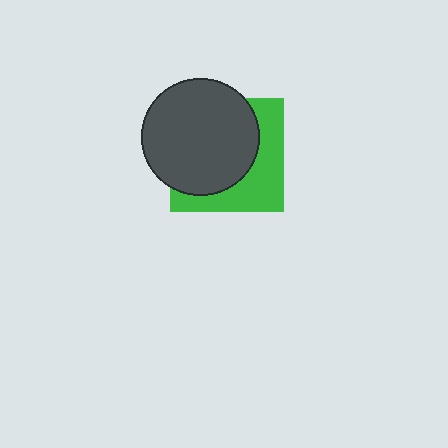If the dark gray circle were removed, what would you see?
You would see the complete green square.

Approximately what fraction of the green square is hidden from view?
Roughly 61% of the green square is hidden behind the dark gray circle.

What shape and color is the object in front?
The object in front is a dark gray circle.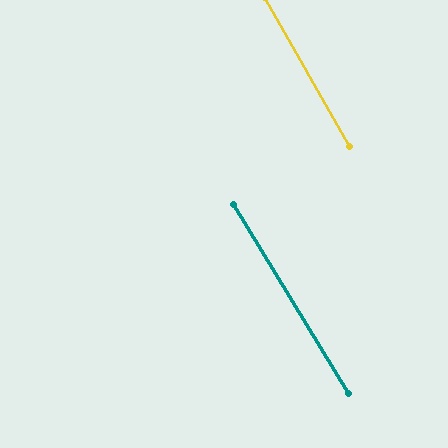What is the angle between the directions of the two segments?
Approximately 1 degree.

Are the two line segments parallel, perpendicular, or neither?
Parallel — their directions differ by only 1.4°.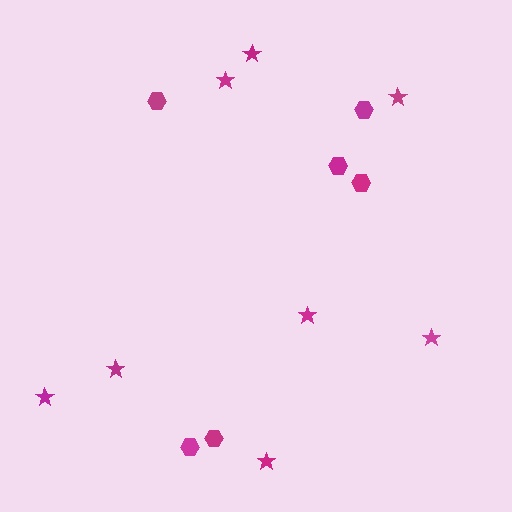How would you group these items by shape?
There are 2 groups: one group of hexagons (6) and one group of stars (8).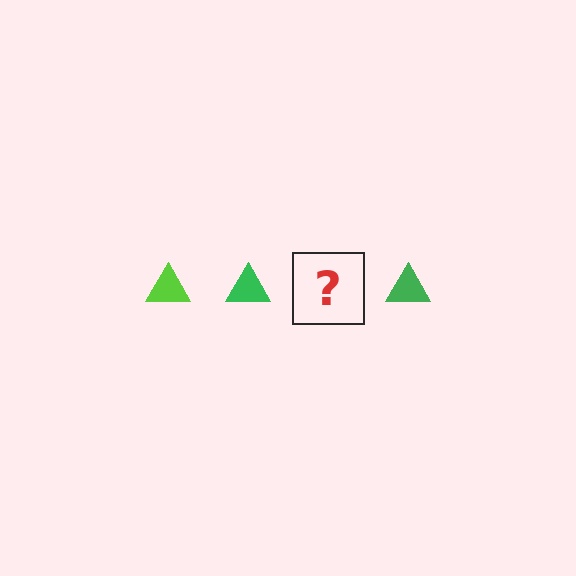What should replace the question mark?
The question mark should be replaced with a lime triangle.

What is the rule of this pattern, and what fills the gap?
The rule is that the pattern cycles through lime, green triangles. The gap should be filled with a lime triangle.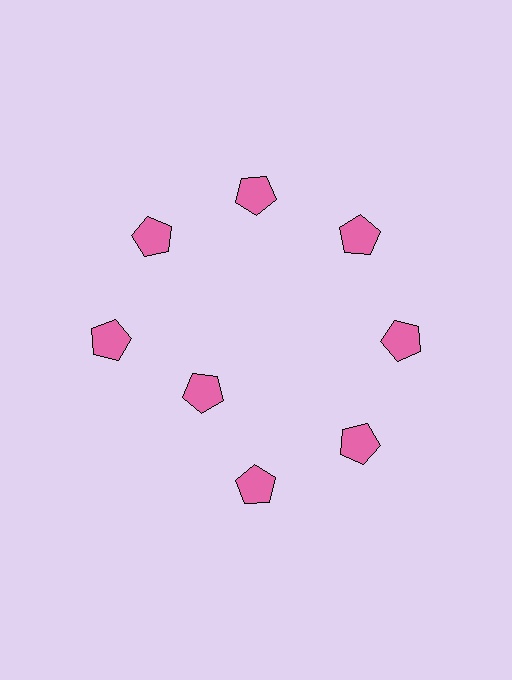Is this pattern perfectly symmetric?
No. The 8 pink pentagons are arranged in a ring, but one element near the 8 o'clock position is pulled inward toward the center, breaking the 8-fold rotational symmetry.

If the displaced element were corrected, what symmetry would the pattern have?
It would have 8-fold rotational symmetry — the pattern would map onto itself every 45 degrees.